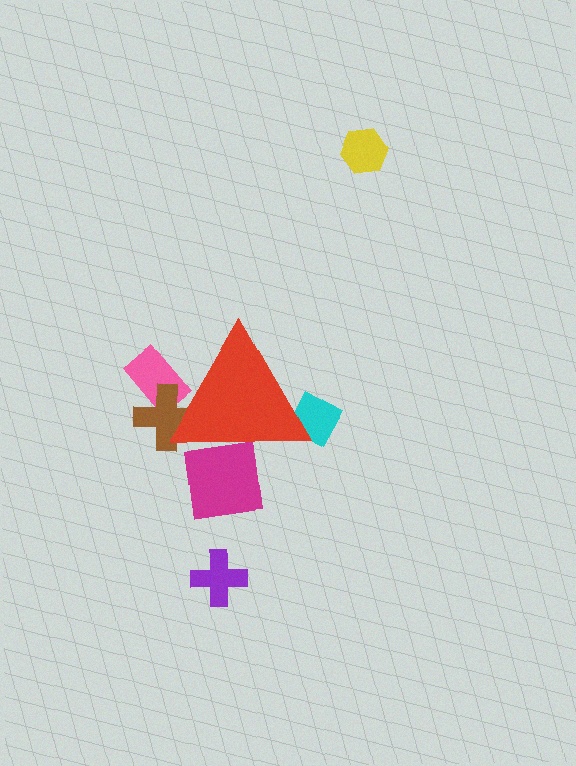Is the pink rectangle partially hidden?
Yes, the pink rectangle is partially hidden behind the red triangle.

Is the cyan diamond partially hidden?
Yes, the cyan diamond is partially hidden behind the red triangle.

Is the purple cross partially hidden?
No, the purple cross is fully visible.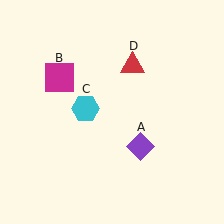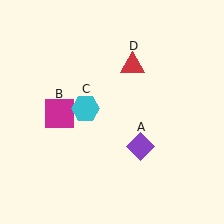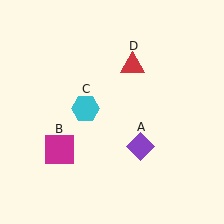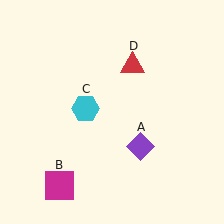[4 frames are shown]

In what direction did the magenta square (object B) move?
The magenta square (object B) moved down.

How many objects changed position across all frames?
1 object changed position: magenta square (object B).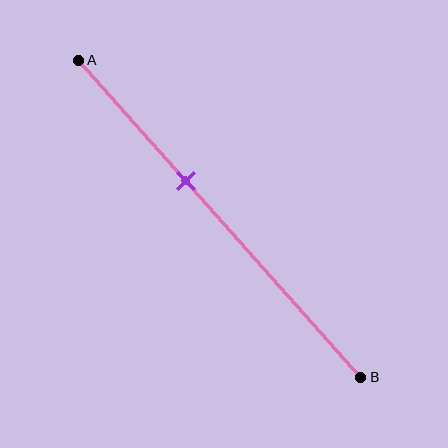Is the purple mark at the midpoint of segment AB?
No, the mark is at about 40% from A, not at the 50% midpoint.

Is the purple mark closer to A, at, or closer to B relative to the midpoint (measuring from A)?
The purple mark is closer to point A than the midpoint of segment AB.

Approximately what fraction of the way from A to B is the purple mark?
The purple mark is approximately 40% of the way from A to B.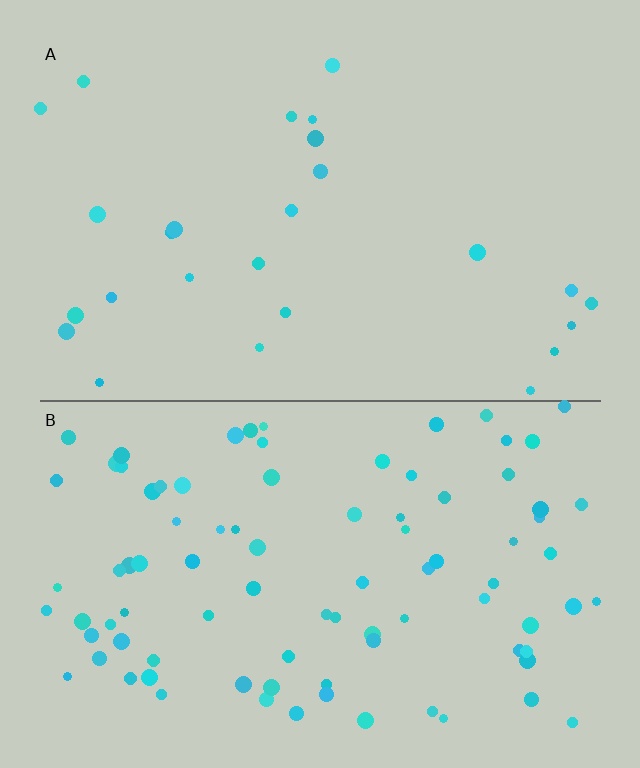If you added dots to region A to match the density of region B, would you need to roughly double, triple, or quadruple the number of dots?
Approximately quadruple.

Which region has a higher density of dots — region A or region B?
B (the bottom).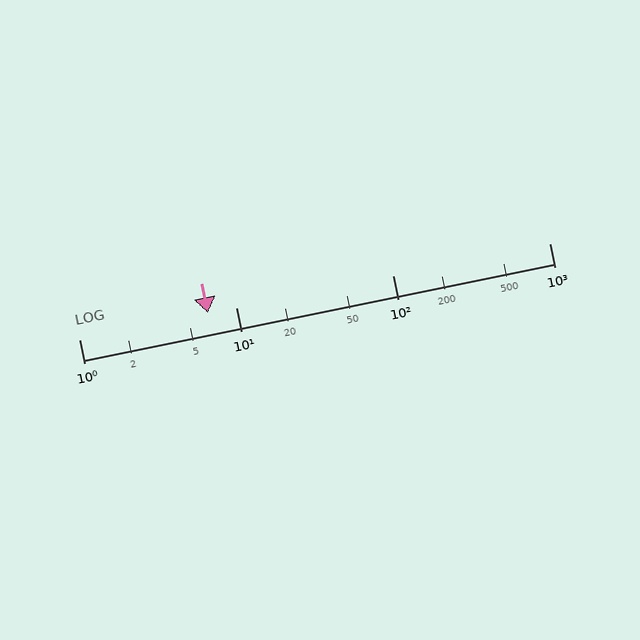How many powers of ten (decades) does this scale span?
The scale spans 3 decades, from 1 to 1000.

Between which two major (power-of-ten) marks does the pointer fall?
The pointer is between 1 and 10.